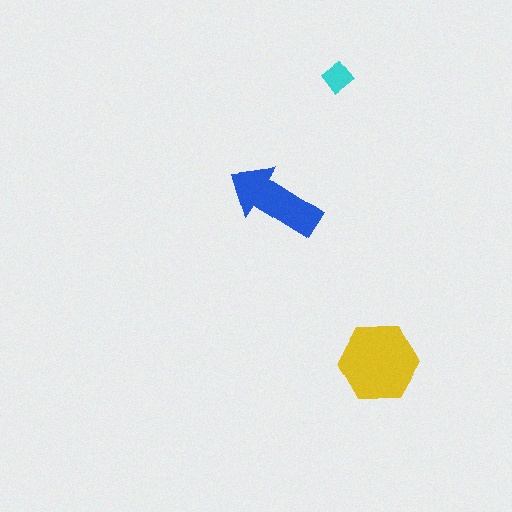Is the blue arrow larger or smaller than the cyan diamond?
Larger.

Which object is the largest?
The yellow hexagon.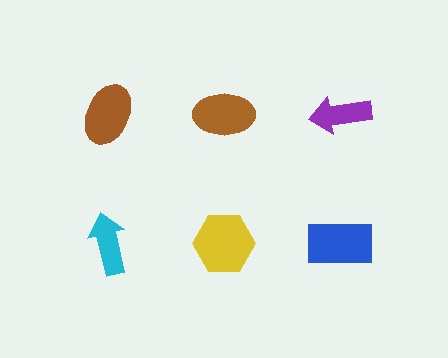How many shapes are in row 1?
3 shapes.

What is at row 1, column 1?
A brown ellipse.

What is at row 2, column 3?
A blue rectangle.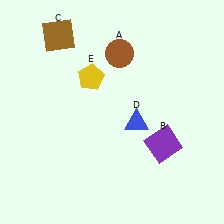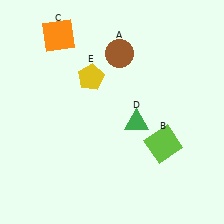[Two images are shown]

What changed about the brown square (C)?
In Image 1, C is brown. In Image 2, it changed to orange.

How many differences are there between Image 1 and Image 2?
There are 3 differences between the two images.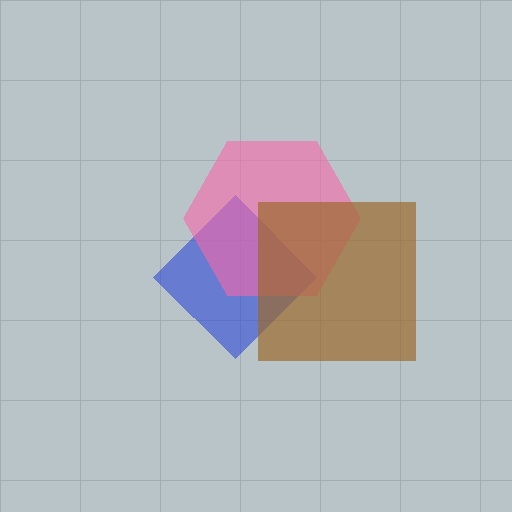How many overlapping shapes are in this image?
There are 3 overlapping shapes in the image.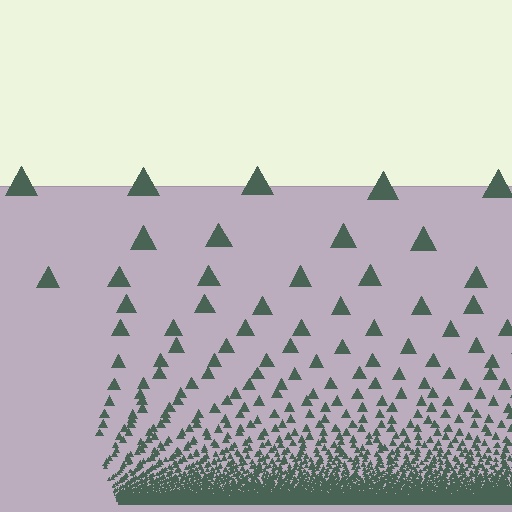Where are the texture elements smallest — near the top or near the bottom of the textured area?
Near the bottom.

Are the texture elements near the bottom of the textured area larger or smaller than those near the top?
Smaller. The gradient is inverted — elements near the bottom are smaller and denser.